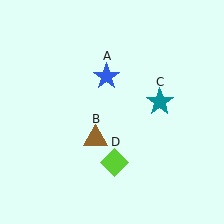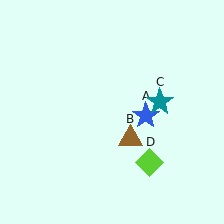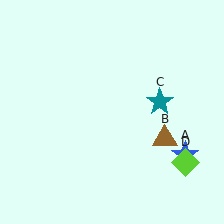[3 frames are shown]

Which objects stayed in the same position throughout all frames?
Teal star (object C) remained stationary.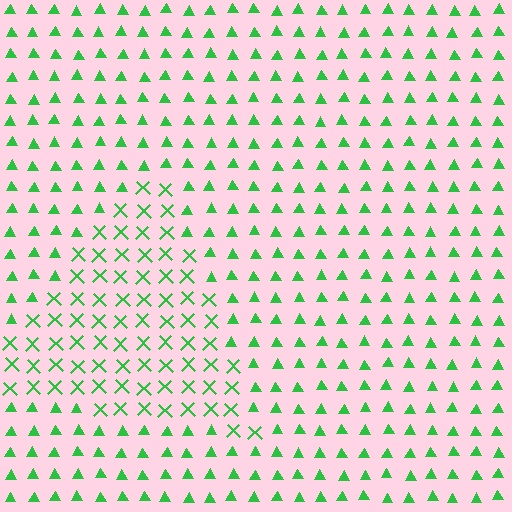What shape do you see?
I see a triangle.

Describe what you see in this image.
The image is filled with small green elements arranged in a uniform grid. A triangle-shaped region contains X marks, while the surrounding area contains triangles. The boundary is defined purely by the change in element shape.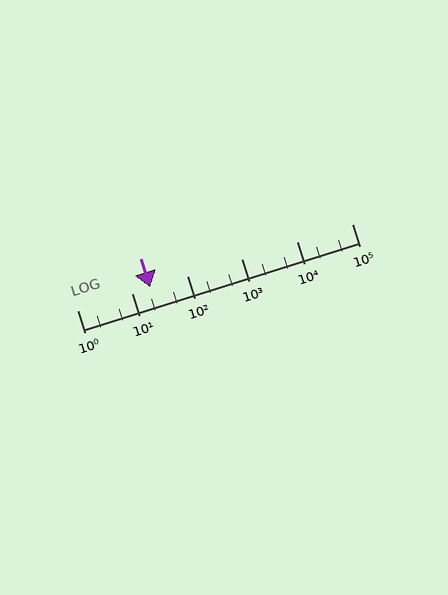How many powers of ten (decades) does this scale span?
The scale spans 5 decades, from 1 to 100000.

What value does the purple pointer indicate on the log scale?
The pointer indicates approximately 21.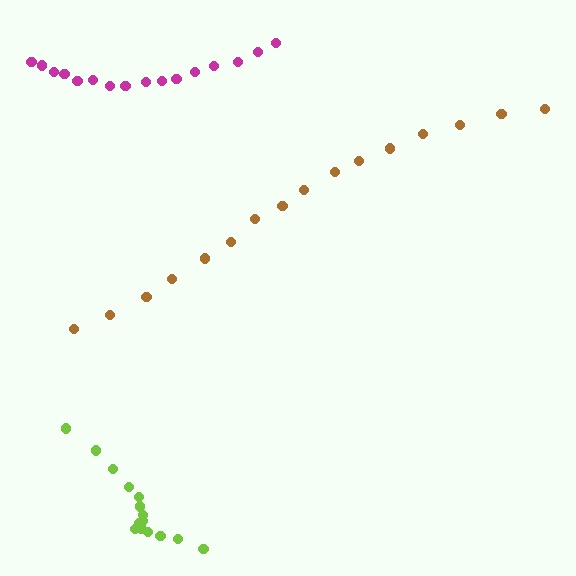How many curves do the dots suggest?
There are 3 distinct paths.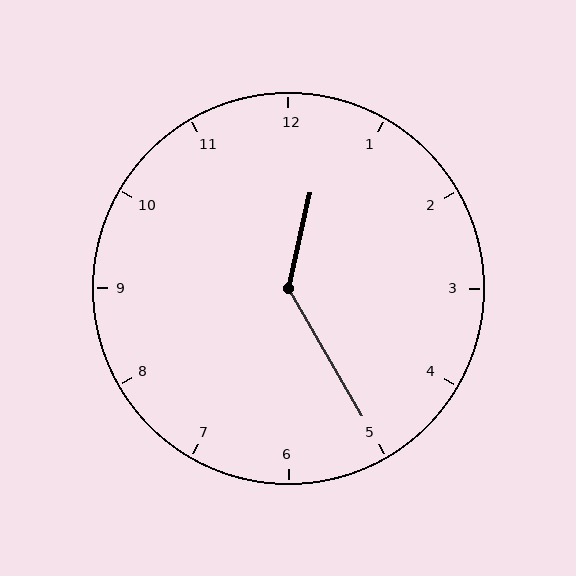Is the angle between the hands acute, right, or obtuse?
It is obtuse.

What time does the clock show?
12:25.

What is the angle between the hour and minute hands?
Approximately 138 degrees.